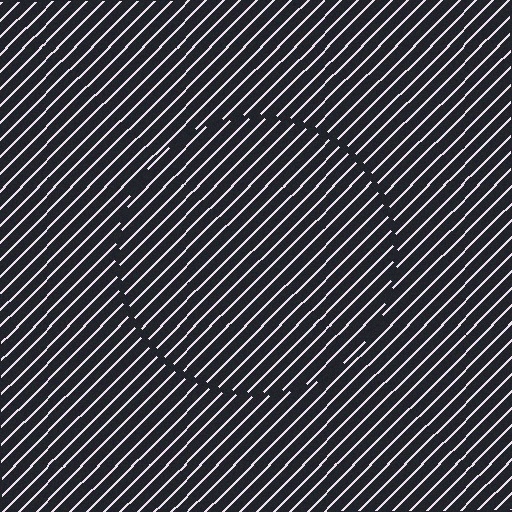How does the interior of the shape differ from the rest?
The interior of the shape contains the same grating, shifted by half a period — the contour is defined by the phase discontinuity where line-ends from the inner and outer gratings abut.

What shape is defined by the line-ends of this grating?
An illusory circle. The interior of the shape contains the same grating, shifted by half a period — the contour is defined by the phase discontinuity where line-ends from the inner and outer gratings abut.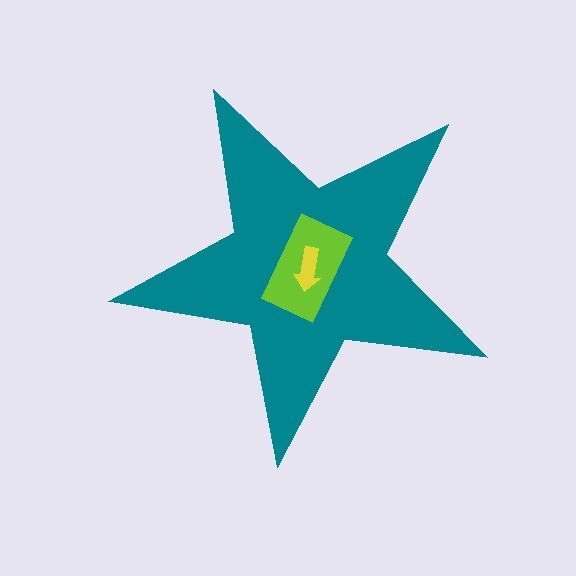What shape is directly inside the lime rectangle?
The yellow arrow.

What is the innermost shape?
The yellow arrow.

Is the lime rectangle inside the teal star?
Yes.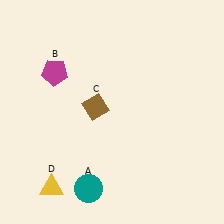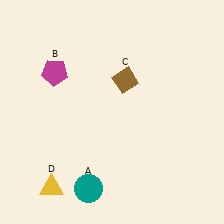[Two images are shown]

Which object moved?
The brown diamond (C) moved right.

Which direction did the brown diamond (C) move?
The brown diamond (C) moved right.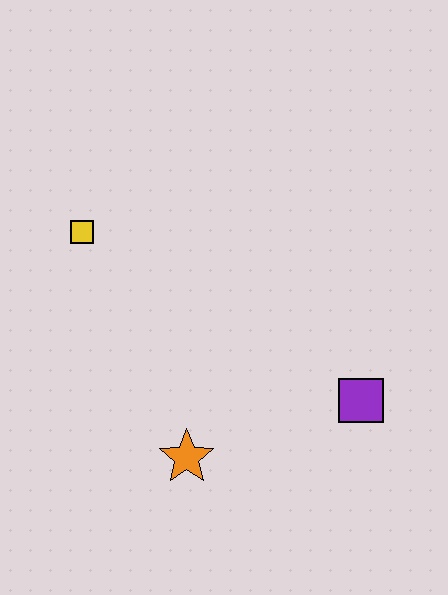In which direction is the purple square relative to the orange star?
The purple square is to the right of the orange star.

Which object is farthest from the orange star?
The yellow square is farthest from the orange star.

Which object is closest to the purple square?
The orange star is closest to the purple square.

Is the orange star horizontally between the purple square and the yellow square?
Yes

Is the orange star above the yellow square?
No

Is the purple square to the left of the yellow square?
No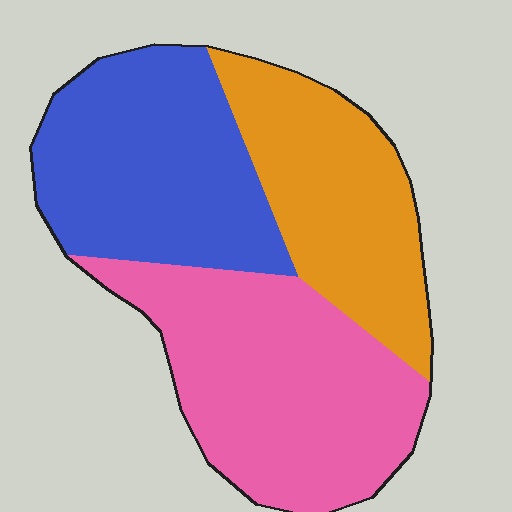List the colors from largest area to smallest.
From largest to smallest: pink, blue, orange.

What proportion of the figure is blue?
Blue covers around 35% of the figure.